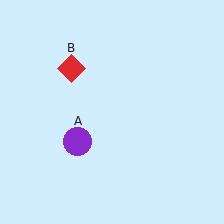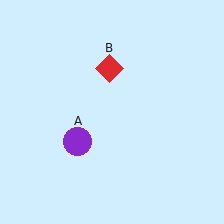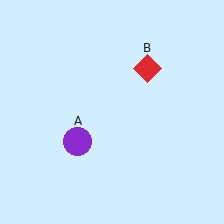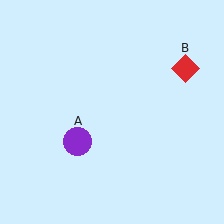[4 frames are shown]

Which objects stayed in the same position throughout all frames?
Purple circle (object A) remained stationary.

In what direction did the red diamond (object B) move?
The red diamond (object B) moved right.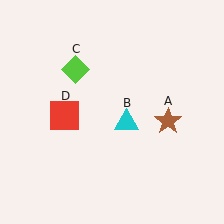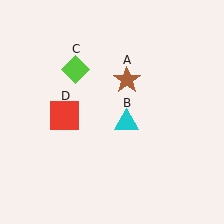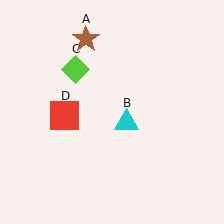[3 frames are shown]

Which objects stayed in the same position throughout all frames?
Cyan triangle (object B) and lime diamond (object C) and red square (object D) remained stationary.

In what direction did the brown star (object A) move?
The brown star (object A) moved up and to the left.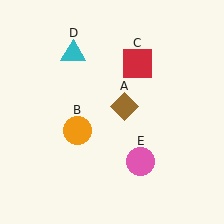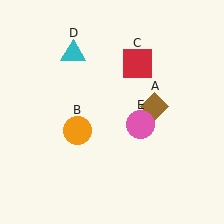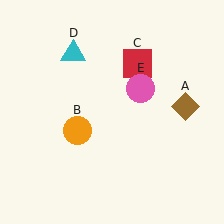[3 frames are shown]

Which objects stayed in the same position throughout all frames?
Orange circle (object B) and red square (object C) and cyan triangle (object D) remained stationary.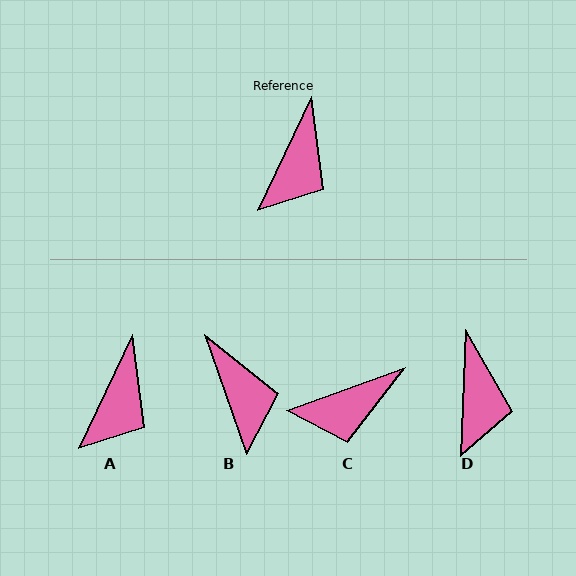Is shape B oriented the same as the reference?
No, it is off by about 45 degrees.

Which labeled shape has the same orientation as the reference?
A.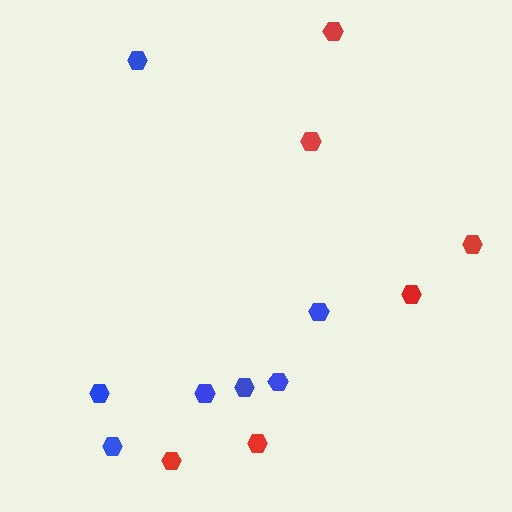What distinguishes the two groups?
There are 2 groups: one group of red hexagons (6) and one group of blue hexagons (7).